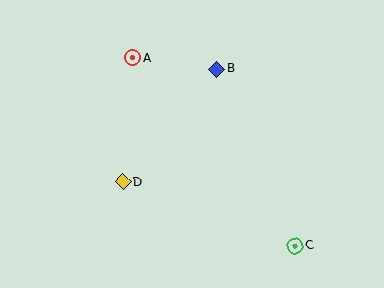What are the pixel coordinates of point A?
Point A is at (132, 57).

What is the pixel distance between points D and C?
The distance between D and C is 184 pixels.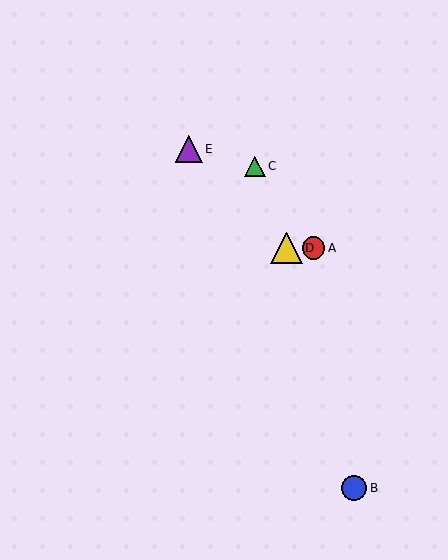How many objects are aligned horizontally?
2 objects (A, D) are aligned horizontally.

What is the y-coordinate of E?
Object E is at y≈149.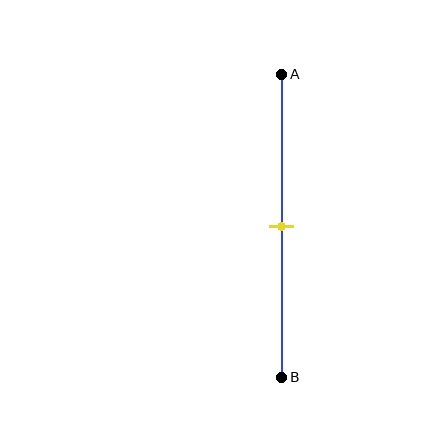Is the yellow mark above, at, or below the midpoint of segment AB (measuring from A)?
The yellow mark is approximately at the midpoint of segment AB.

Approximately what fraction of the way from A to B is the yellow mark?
The yellow mark is approximately 50% of the way from A to B.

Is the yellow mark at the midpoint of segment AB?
Yes, the mark is approximately at the midpoint.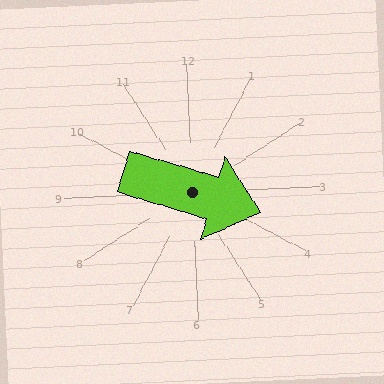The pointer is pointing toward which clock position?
Roughly 4 o'clock.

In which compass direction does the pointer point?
East.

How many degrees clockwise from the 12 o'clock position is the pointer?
Approximately 109 degrees.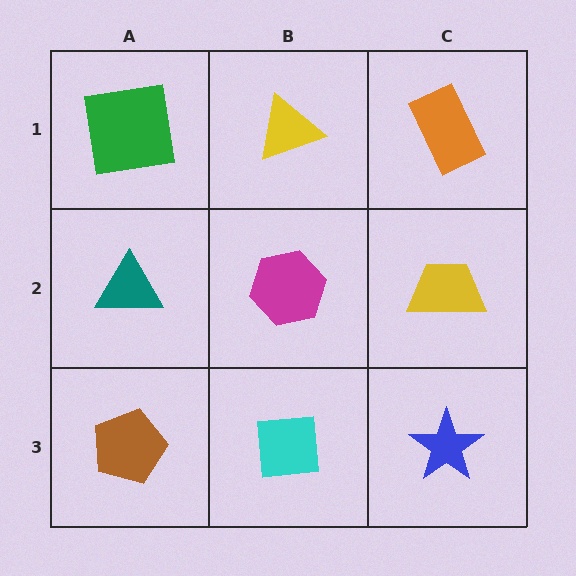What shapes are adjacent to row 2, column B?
A yellow triangle (row 1, column B), a cyan square (row 3, column B), a teal triangle (row 2, column A), a yellow trapezoid (row 2, column C).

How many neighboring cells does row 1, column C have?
2.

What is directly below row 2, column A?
A brown pentagon.